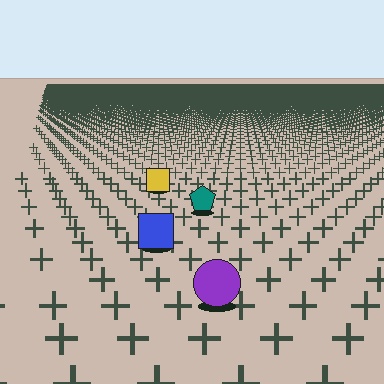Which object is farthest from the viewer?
The yellow square is farthest from the viewer. It appears smaller and the ground texture around it is denser.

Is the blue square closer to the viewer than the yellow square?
Yes. The blue square is closer — you can tell from the texture gradient: the ground texture is coarser near it.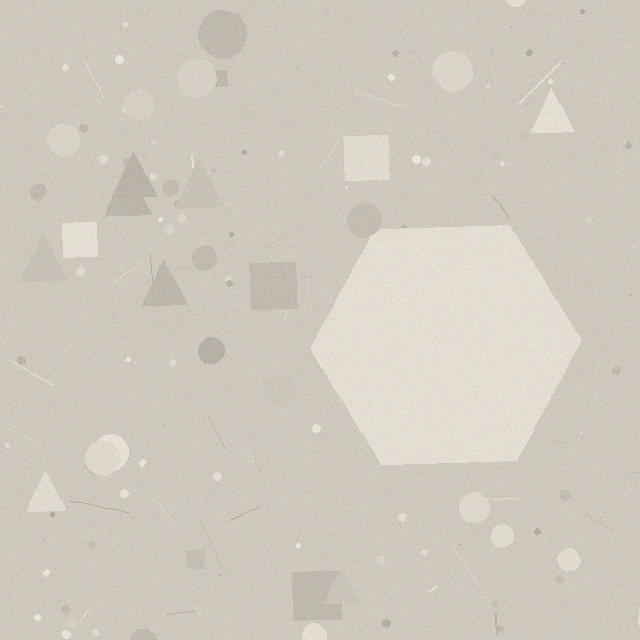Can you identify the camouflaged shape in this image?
The camouflaged shape is a hexagon.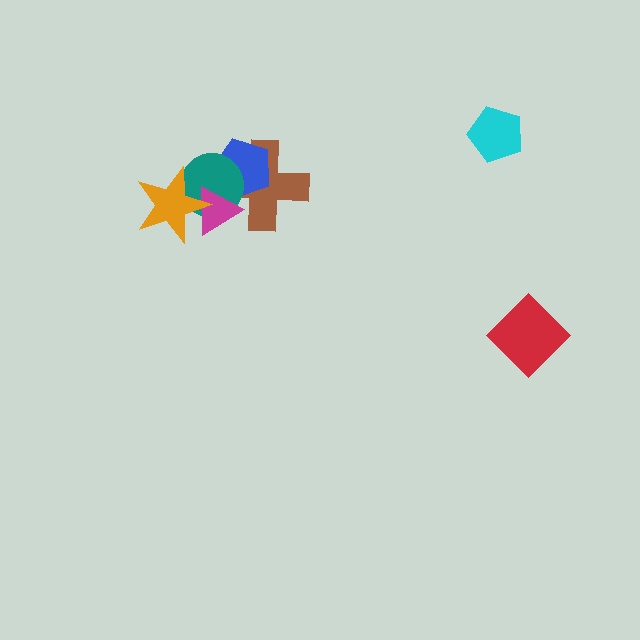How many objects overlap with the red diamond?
0 objects overlap with the red diamond.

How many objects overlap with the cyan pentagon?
0 objects overlap with the cyan pentagon.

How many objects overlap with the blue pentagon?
3 objects overlap with the blue pentagon.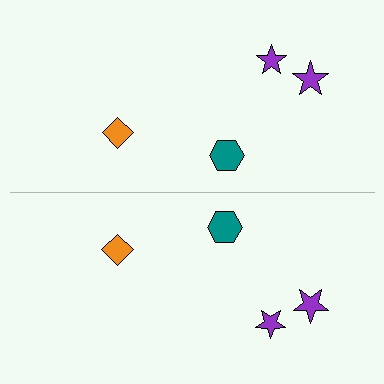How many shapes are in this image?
There are 8 shapes in this image.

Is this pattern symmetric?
Yes, this pattern has bilateral (reflection) symmetry.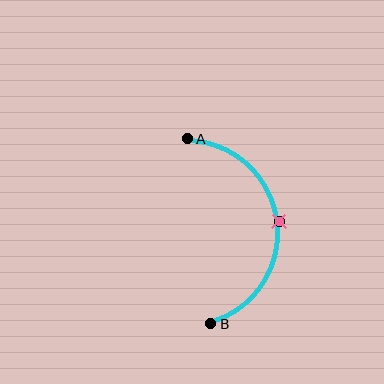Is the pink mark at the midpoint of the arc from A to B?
Yes. The pink mark lies on the arc at equal arc-length from both A and B — it is the arc midpoint.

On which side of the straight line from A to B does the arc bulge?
The arc bulges to the right of the straight line connecting A and B.